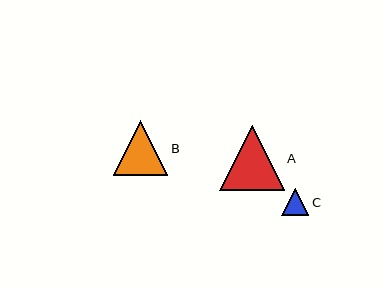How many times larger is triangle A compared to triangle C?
Triangle A is approximately 2.4 times the size of triangle C.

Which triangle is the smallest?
Triangle C is the smallest with a size of approximately 27 pixels.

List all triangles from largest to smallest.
From largest to smallest: A, B, C.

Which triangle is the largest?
Triangle A is the largest with a size of approximately 65 pixels.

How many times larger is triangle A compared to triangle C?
Triangle A is approximately 2.4 times the size of triangle C.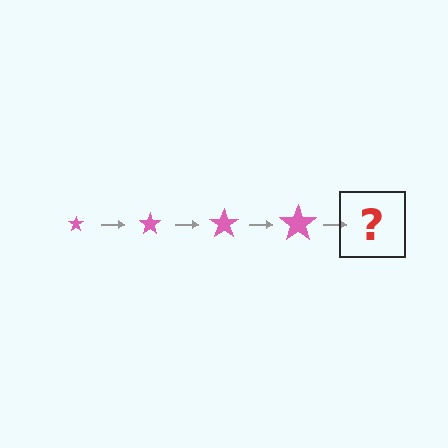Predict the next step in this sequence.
The next step is a pink star, larger than the previous one.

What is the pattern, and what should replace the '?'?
The pattern is that the star gets progressively larger each step. The '?' should be a pink star, larger than the previous one.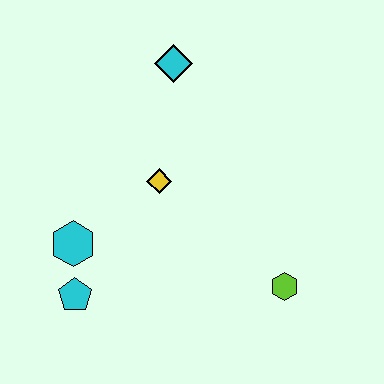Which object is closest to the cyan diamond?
The yellow diamond is closest to the cyan diamond.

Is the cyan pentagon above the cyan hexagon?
No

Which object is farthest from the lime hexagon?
The cyan diamond is farthest from the lime hexagon.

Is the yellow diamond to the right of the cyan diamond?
No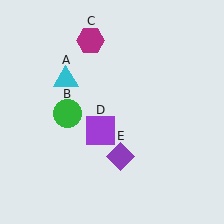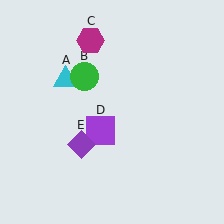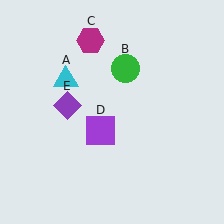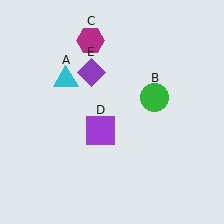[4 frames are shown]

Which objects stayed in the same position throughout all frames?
Cyan triangle (object A) and magenta hexagon (object C) and purple square (object D) remained stationary.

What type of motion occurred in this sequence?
The green circle (object B), purple diamond (object E) rotated clockwise around the center of the scene.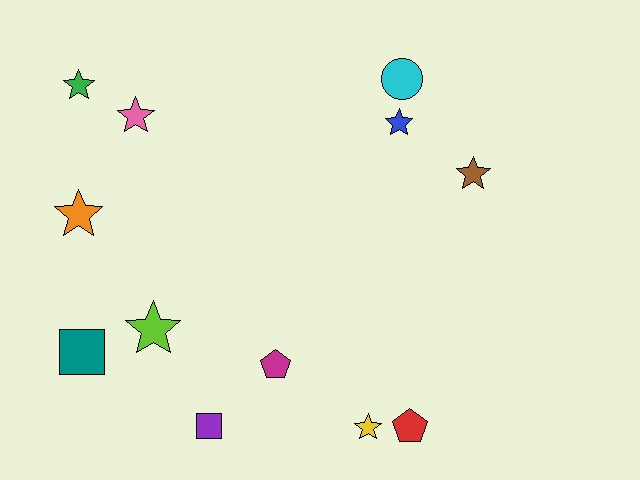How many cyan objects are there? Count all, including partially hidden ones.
There is 1 cyan object.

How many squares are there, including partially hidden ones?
There are 2 squares.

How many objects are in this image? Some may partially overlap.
There are 12 objects.